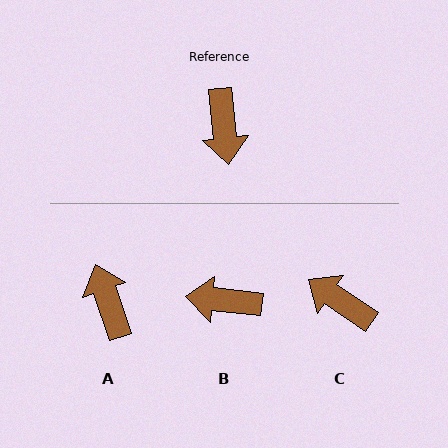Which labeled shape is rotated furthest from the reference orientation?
A, about 167 degrees away.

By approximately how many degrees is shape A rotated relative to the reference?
Approximately 167 degrees clockwise.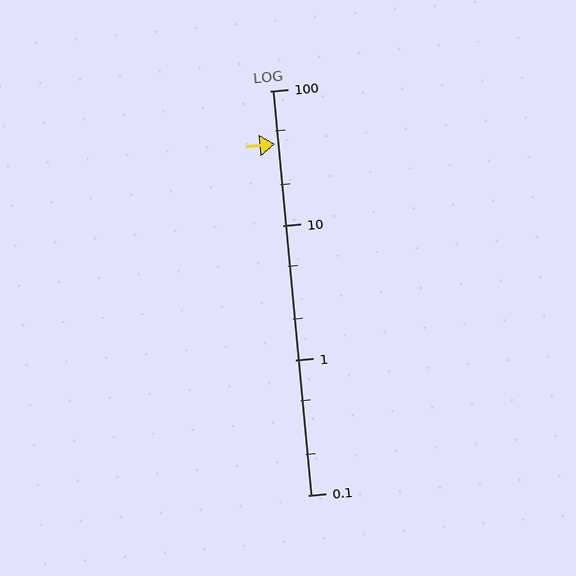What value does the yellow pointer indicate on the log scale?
The pointer indicates approximately 40.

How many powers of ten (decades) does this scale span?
The scale spans 3 decades, from 0.1 to 100.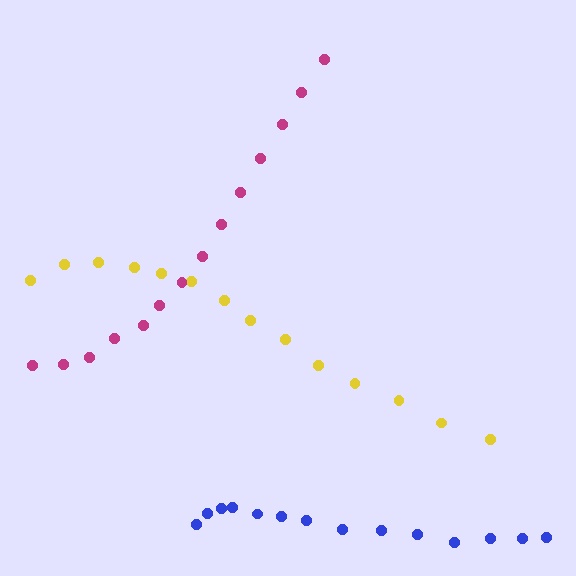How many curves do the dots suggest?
There are 3 distinct paths.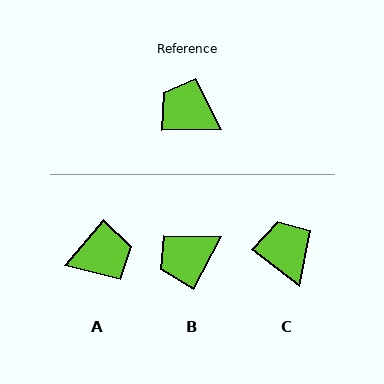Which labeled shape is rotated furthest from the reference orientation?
A, about 131 degrees away.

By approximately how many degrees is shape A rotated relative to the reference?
Approximately 131 degrees clockwise.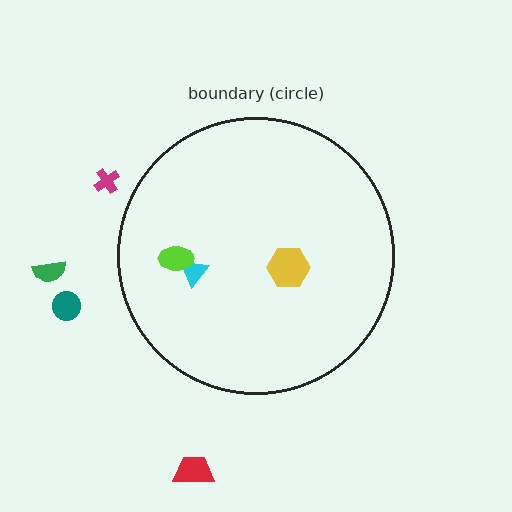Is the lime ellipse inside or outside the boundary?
Inside.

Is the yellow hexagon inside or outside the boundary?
Inside.